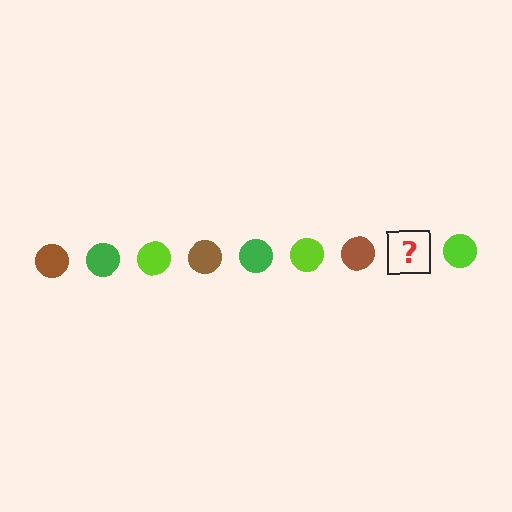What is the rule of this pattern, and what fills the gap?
The rule is that the pattern cycles through brown, green, lime circles. The gap should be filled with a green circle.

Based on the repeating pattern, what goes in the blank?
The blank should be a green circle.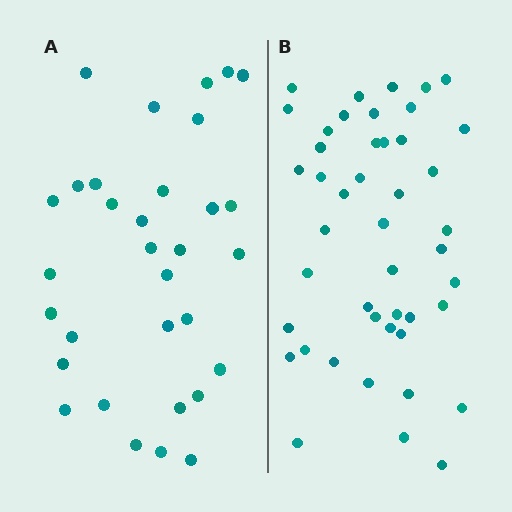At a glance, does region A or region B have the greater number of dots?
Region B (the right region) has more dots.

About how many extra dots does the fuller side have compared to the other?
Region B has approximately 15 more dots than region A.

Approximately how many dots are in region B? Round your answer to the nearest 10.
About 40 dots. (The exact count is 45, which rounds to 40.)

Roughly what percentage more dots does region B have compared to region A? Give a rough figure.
About 40% more.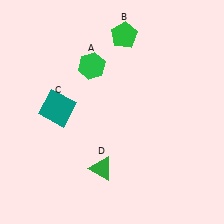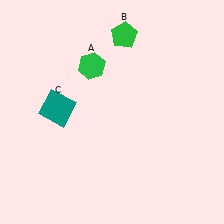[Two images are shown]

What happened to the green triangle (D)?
The green triangle (D) was removed in Image 2. It was in the bottom-left area of Image 1.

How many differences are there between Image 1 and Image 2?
There is 1 difference between the two images.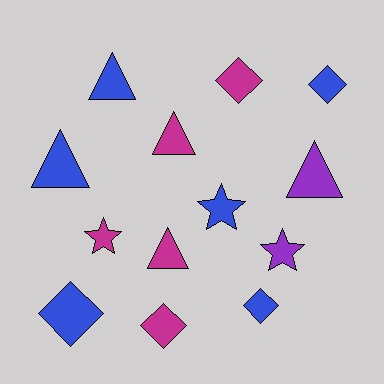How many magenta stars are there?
There is 1 magenta star.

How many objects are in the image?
There are 13 objects.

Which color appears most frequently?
Blue, with 6 objects.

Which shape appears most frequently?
Triangle, with 5 objects.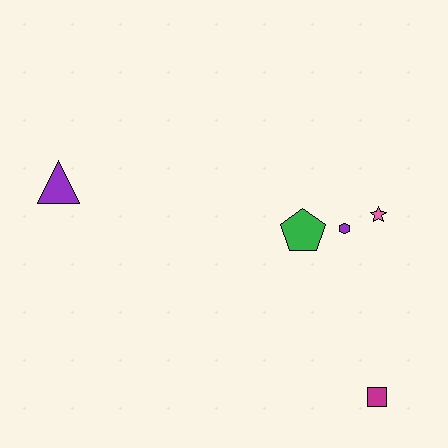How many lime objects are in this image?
There are no lime objects.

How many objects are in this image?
There are 5 objects.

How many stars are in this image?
There is 1 star.